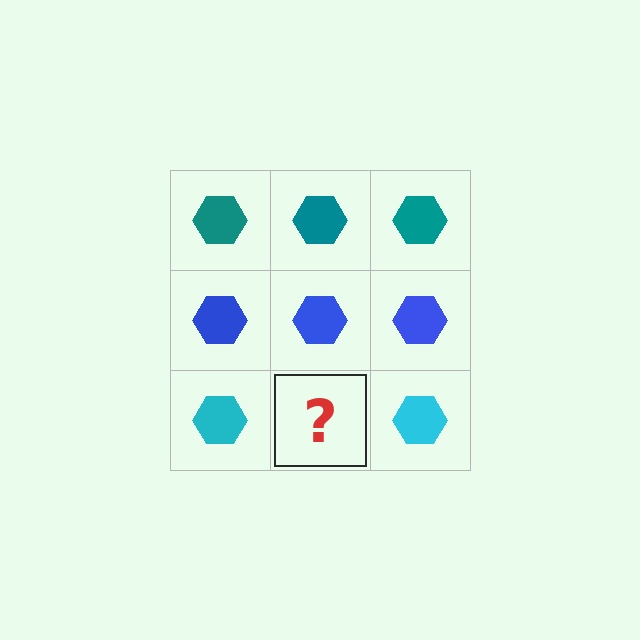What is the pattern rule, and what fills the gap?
The rule is that each row has a consistent color. The gap should be filled with a cyan hexagon.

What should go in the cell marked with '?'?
The missing cell should contain a cyan hexagon.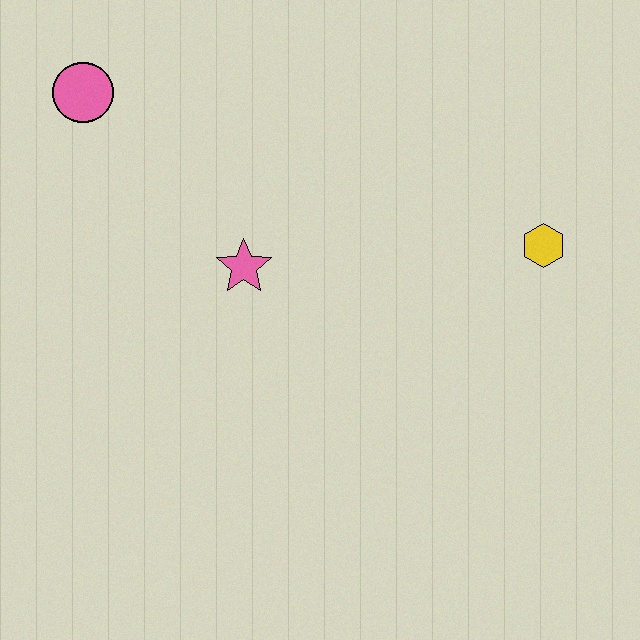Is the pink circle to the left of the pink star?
Yes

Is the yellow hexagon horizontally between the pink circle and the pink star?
No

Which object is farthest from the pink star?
The yellow hexagon is farthest from the pink star.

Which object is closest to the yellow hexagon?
The pink star is closest to the yellow hexagon.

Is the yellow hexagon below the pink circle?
Yes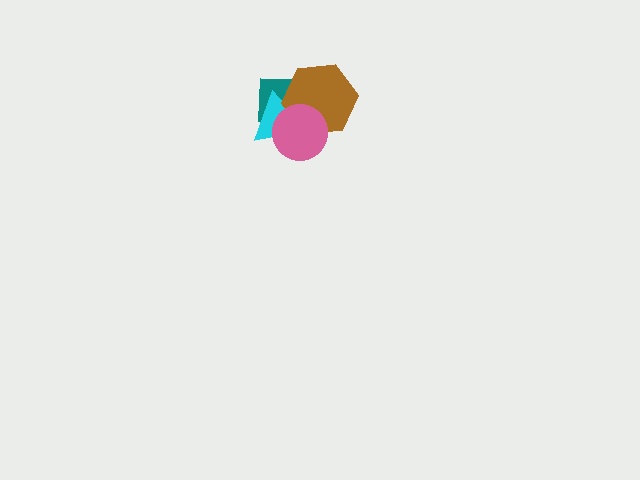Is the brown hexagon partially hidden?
Yes, it is partially covered by another shape.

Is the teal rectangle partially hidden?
Yes, it is partially covered by another shape.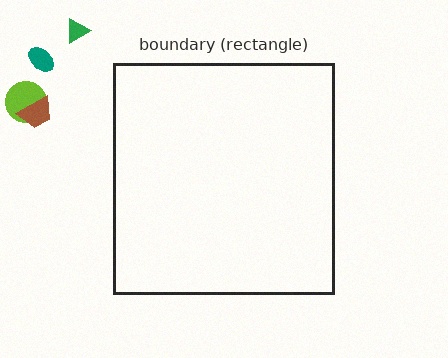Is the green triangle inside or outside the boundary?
Outside.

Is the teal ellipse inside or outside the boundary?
Outside.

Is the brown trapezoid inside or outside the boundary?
Outside.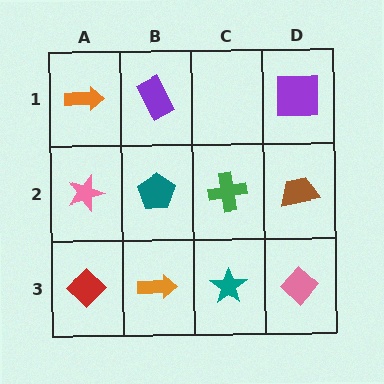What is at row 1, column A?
An orange arrow.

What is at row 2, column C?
A green cross.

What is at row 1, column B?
A purple rectangle.